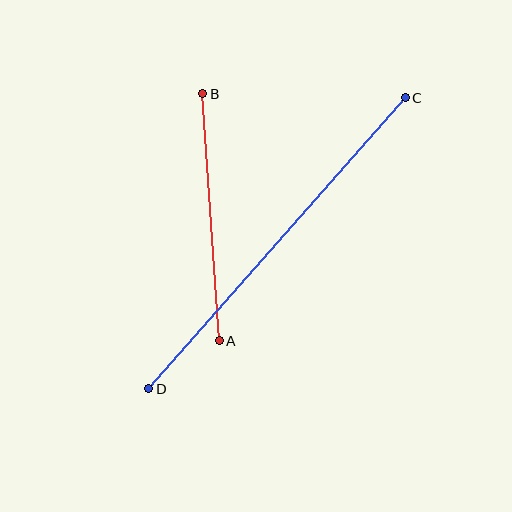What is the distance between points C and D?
The distance is approximately 388 pixels.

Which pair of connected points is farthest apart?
Points C and D are farthest apart.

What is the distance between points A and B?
The distance is approximately 248 pixels.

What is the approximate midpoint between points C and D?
The midpoint is at approximately (277, 243) pixels.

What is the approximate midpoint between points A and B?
The midpoint is at approximately (211, 217) pixels.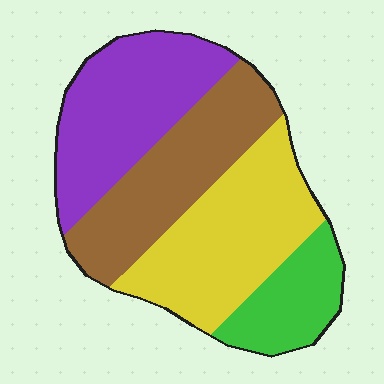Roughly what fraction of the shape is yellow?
Yellow covers about 30% of the shape.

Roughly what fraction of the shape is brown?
Brown takes up between a quarter and a half of the shape.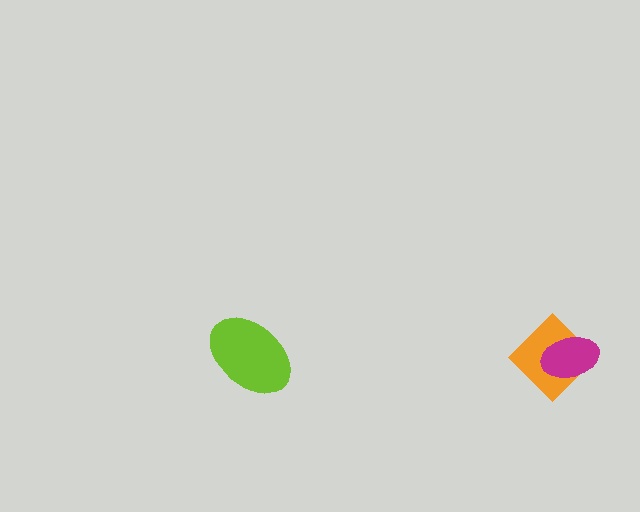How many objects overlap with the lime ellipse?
0 objects overlap with the lime ellipse.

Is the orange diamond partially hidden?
Yes, it is partially covered by another shape.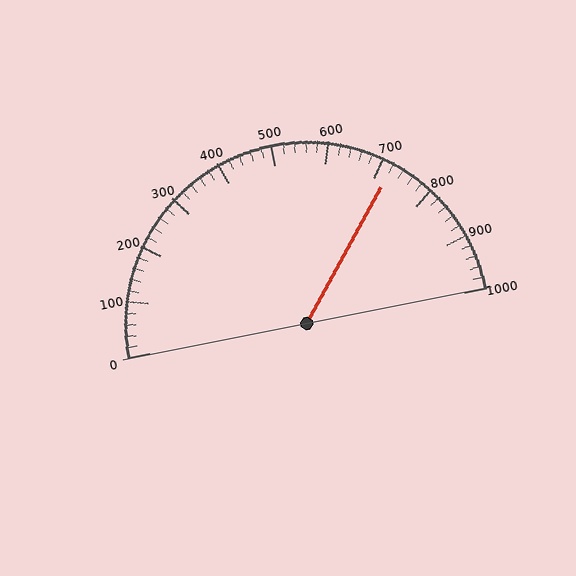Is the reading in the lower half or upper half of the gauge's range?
The reading is in the upper half of the range (0 to 1000).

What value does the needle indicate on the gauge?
The needle indicates approximately 720.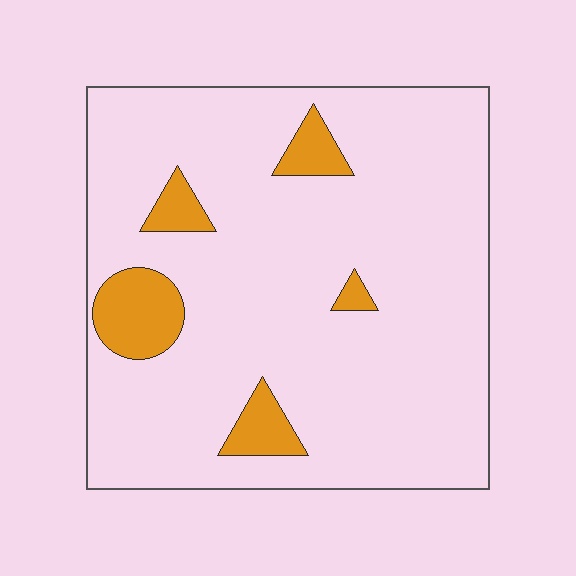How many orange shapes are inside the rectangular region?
5.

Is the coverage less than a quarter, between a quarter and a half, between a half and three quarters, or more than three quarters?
Less than a quarter.